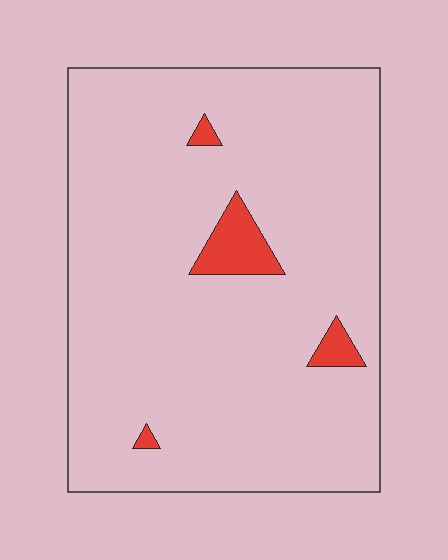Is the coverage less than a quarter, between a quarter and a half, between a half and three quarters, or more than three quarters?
Less than a quarter.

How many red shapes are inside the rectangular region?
4.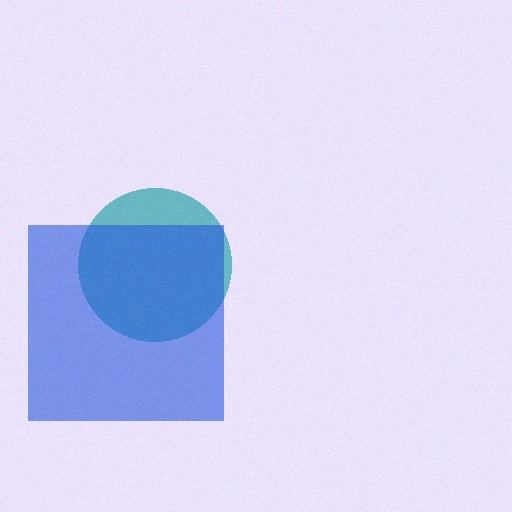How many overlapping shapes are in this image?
There are 2 overlapping shapes in the image.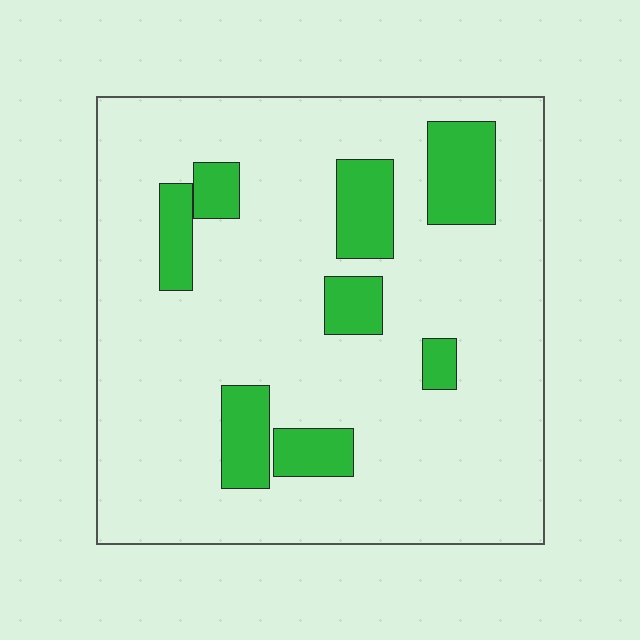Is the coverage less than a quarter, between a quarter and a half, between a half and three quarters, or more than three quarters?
Less than a quarter.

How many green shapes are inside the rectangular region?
8.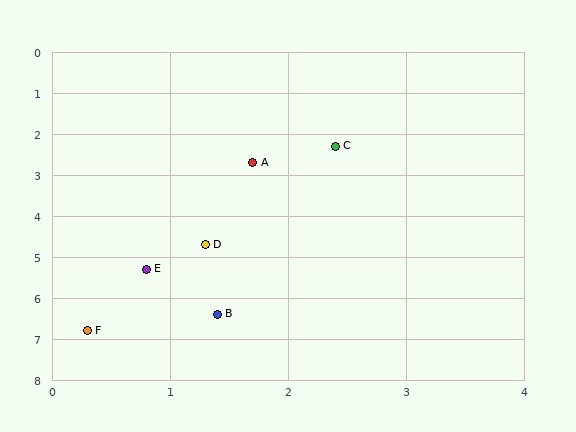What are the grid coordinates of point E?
Point E is at approximately (0.8, 5.3).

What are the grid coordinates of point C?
Point C is at approximately (2.4, 2.3).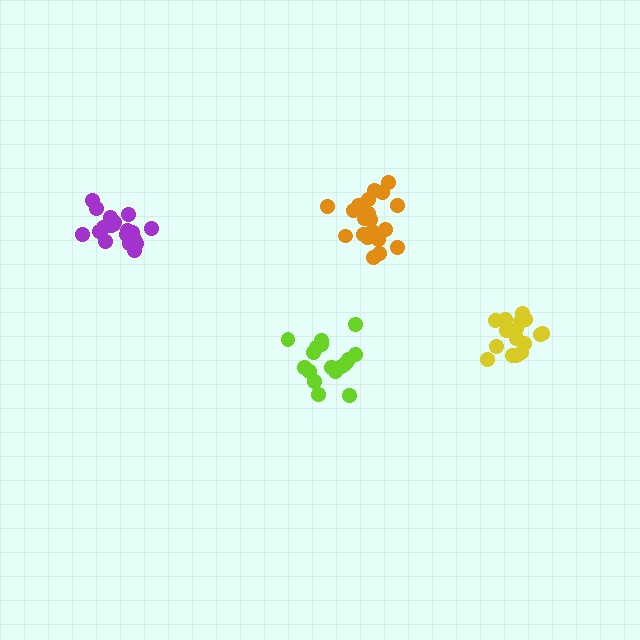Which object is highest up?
The orange cluster is topmost.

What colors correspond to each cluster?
The clusters are colored: orange, purple, yellow, lime.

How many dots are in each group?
Group 1: 20 dots, Group 2: 19 dots, Group 3: 16 dots, Group 4: 18 dots (73 total).